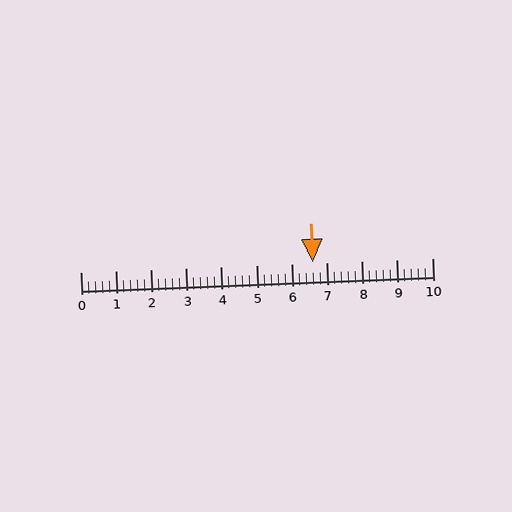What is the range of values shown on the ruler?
The ruler shows values from 0 to 10.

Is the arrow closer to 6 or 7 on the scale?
The arrow is closer to 7.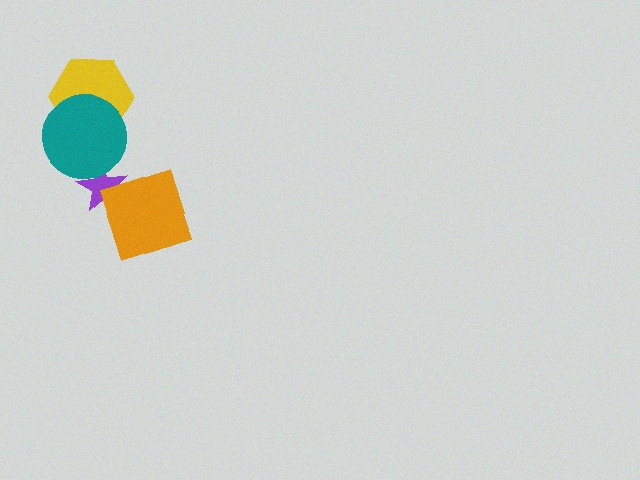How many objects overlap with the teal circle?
2 objects overlap with the teal circle.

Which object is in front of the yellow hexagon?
The teal circle is in front of the yellow hexagon.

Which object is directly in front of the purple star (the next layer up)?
The orange square is directly in front of the purple star.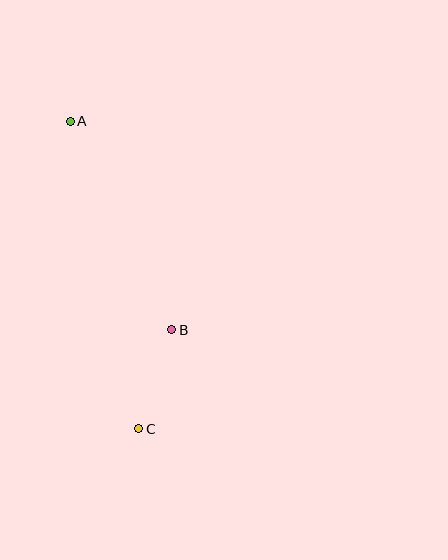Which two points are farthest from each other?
Points A and C are farthest from each other.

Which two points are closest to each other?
Points B and C are closest to each other.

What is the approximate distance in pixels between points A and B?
The distance between A and B is approximately 232 pixels.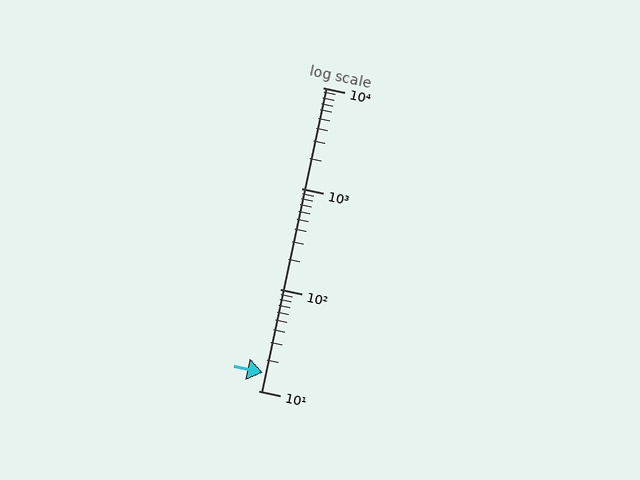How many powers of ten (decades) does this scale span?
The scale spans 3 decades, from 10 to 10000.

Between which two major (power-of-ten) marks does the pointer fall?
The pointer is between 10 and 100.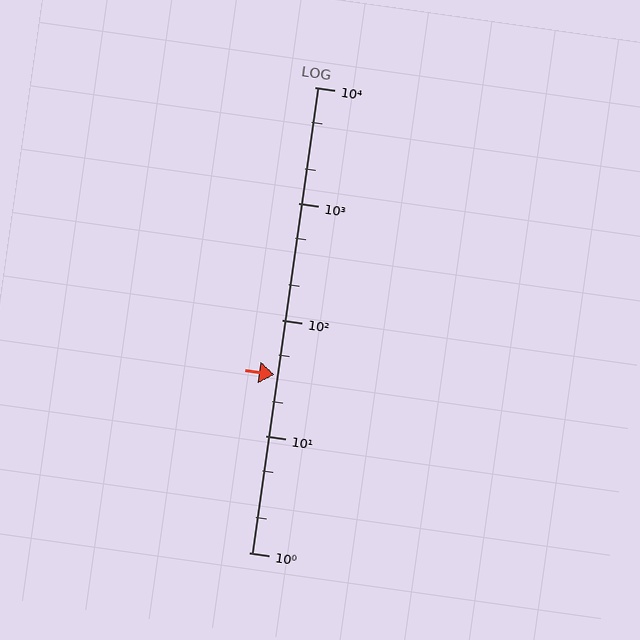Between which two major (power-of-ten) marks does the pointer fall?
The pointer is between 10 and 100.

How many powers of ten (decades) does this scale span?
The scale spans 4 decades, from 1 to 10000.